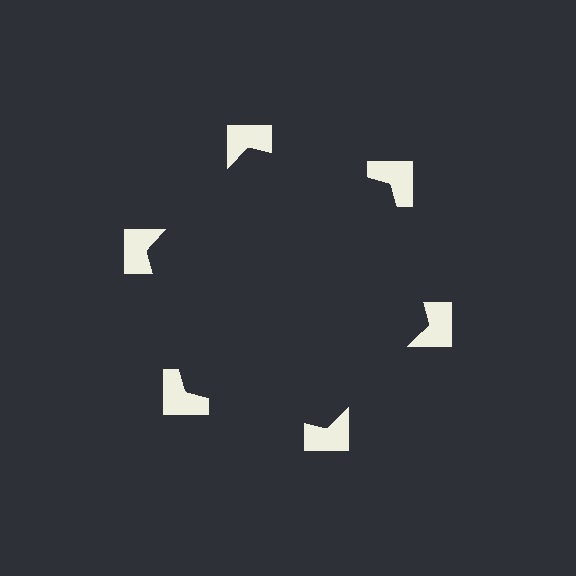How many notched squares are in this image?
There are 6 — one at each vertex of the illusory hexagon.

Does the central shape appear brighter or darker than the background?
It typically appears slightly darker than the background, even though no actual brightness change is drawn.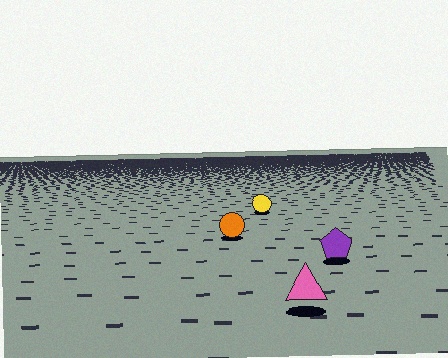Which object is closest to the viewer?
The pink triangle is closest. The texture marks near it are larger and more spread out.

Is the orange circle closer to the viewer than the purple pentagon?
No. The purple pentagon is closer — you can tell from the texture gradient: the ground texture is coarser near it.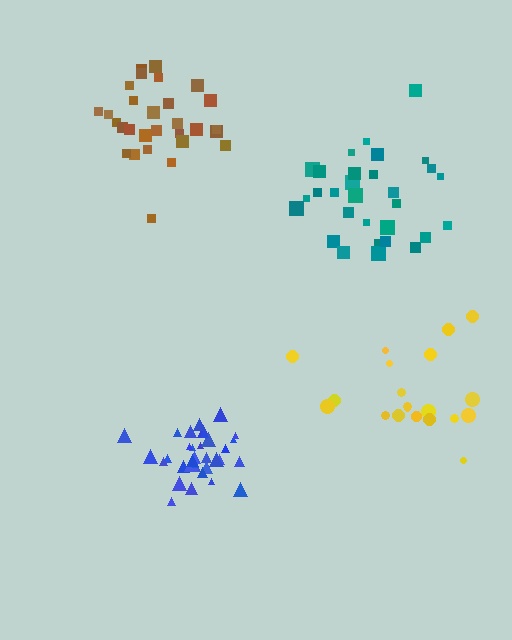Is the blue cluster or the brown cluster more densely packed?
Blue.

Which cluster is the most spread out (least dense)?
Yellow.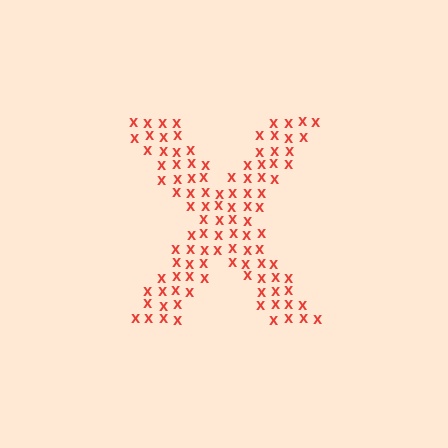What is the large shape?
The large shape is the letter X.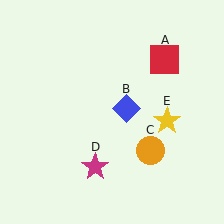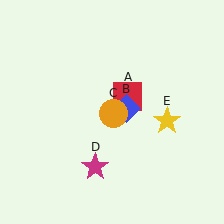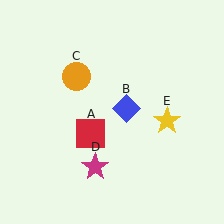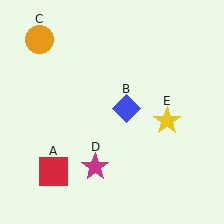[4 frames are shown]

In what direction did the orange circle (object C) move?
The orange circle (object C) moved up and to the left.